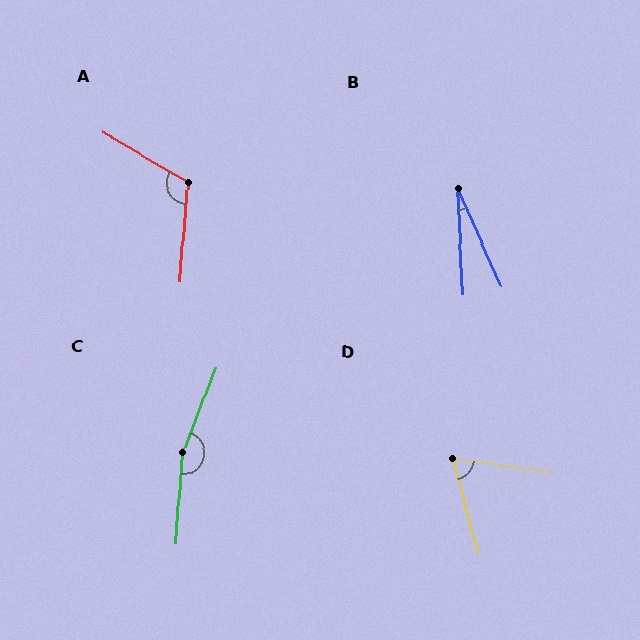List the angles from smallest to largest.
B (21°), D (67°), A (116°), C (163°).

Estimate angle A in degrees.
Approximately 116 degrees.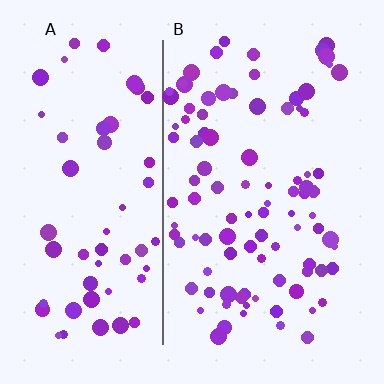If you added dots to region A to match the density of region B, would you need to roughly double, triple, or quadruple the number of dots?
Approximately double.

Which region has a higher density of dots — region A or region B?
B (the right).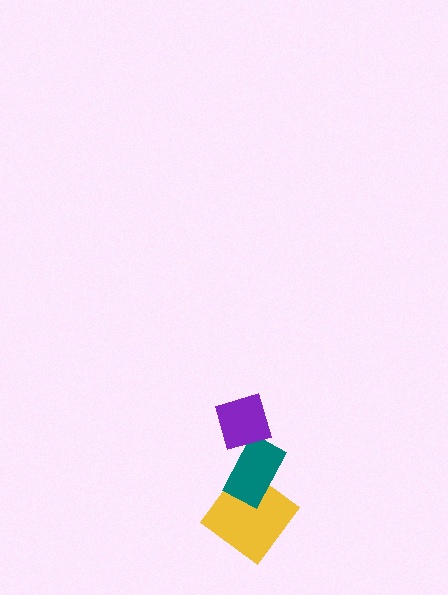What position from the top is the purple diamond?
The purple diamond is 1st from the top.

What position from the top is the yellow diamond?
The yellow diamond is 3rd from the top.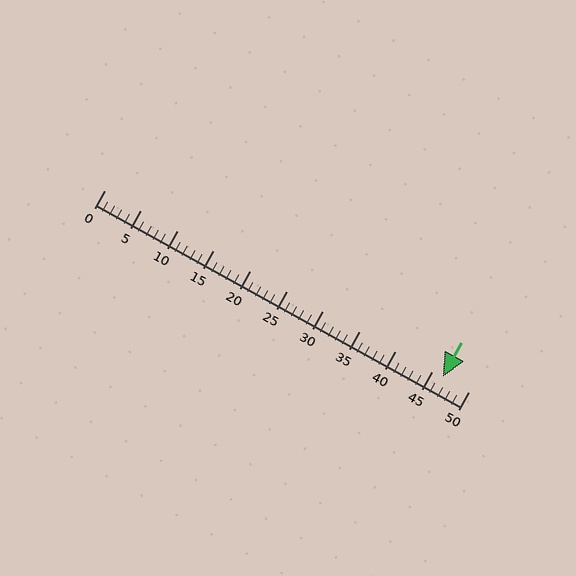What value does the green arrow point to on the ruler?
The green arrow points to approximately 46.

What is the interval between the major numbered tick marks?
The major tick marks are spaced 5 units apart.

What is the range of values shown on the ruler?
The ruler shows values from 0 to 50.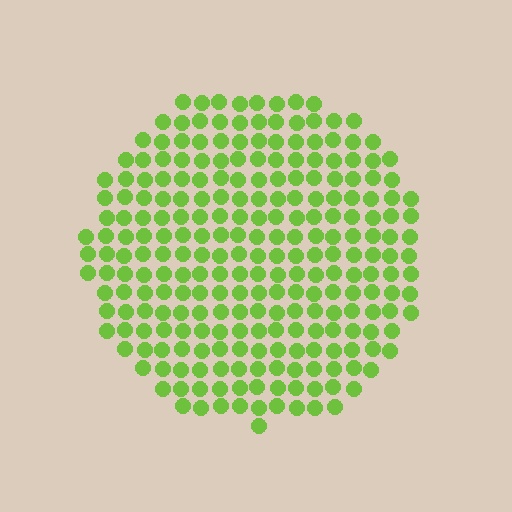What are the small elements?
The small elements are circles.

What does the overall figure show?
The overall figure shows a circle.